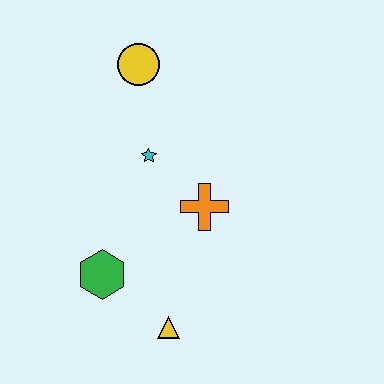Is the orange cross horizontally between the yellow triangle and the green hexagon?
No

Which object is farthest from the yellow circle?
The yellow triangle is farthest from the yellow circle.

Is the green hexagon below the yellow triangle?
No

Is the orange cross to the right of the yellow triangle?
Yes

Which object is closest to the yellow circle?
The cyan star is closest to the yellow circle.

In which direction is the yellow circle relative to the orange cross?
The yellow circle is above the orange cross.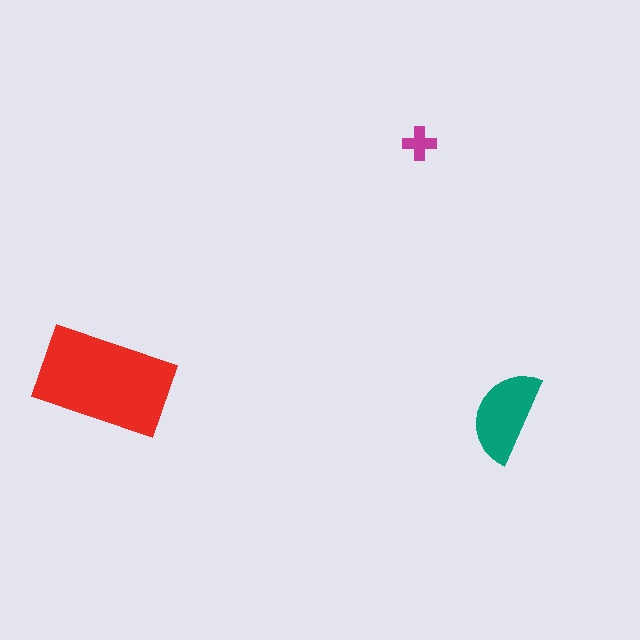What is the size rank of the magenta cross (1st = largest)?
3rd.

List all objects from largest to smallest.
The red rectangle, the teal semicircle, the magenta cross.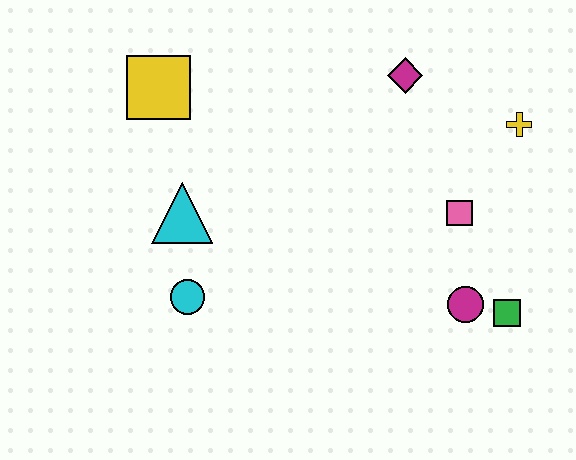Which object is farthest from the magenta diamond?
The cyan circle is farthest from the magenta diamond.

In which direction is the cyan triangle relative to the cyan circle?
The cyan triangle is above the cyan circle.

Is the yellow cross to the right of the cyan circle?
Yes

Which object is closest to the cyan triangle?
The cyan circle is closest to the cyan triangle.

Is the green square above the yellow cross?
No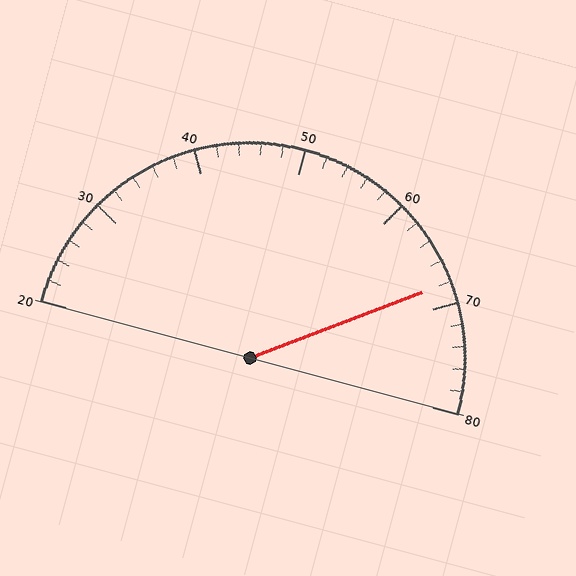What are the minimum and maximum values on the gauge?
The gauge ranges from 20 to 80.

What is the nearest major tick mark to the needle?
The nearest major tick mark is 70.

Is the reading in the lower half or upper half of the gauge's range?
The reading is in the upper half of the range (20 to 80).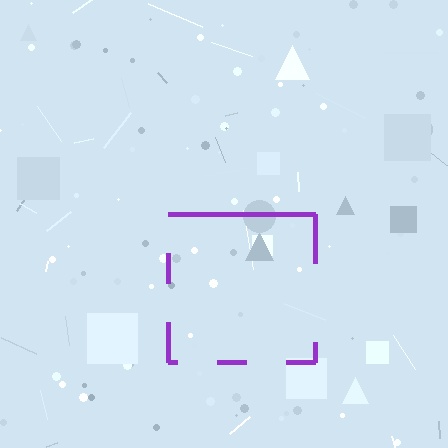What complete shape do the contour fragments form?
The contour fragments form a square.